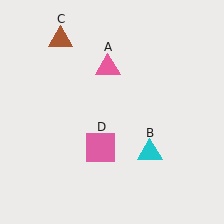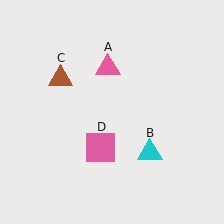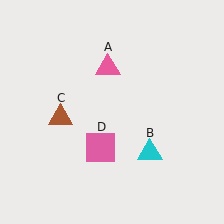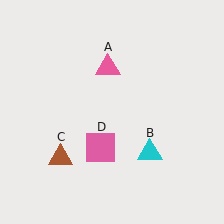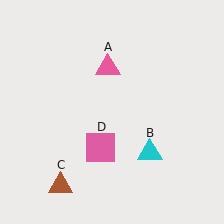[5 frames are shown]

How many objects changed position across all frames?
1 object changed position: brown triangle (object C).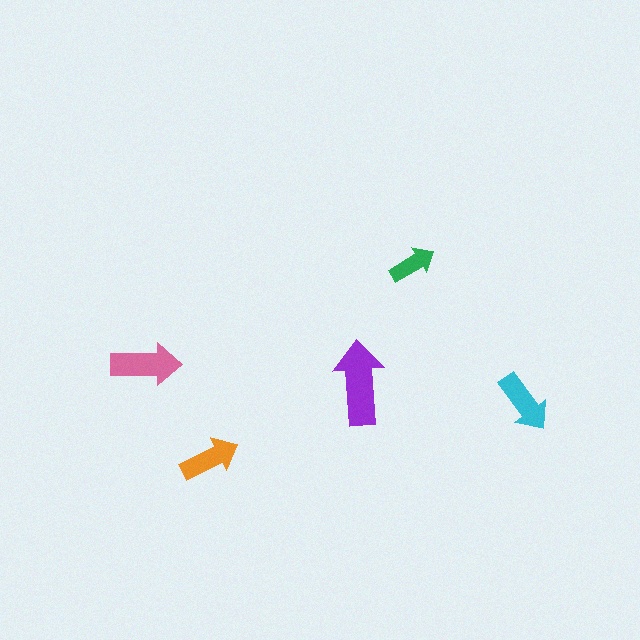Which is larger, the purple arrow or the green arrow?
The purple one.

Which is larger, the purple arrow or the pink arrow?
The purple one.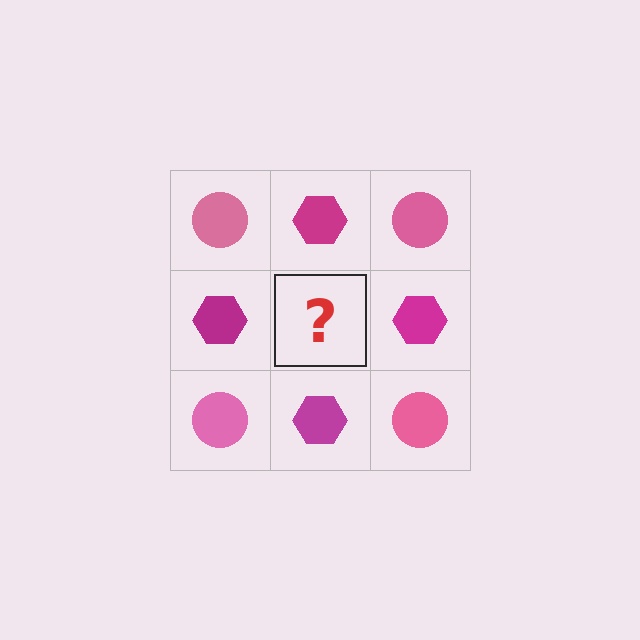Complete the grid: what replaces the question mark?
The question mark should be replaced with a pink circle.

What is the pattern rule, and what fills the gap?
The rule is that it alternates pink circle and magenta hexagon in a checkerboard pattern. The gap should be filled with a pink circle.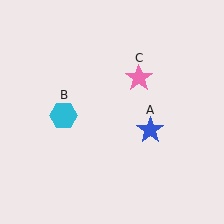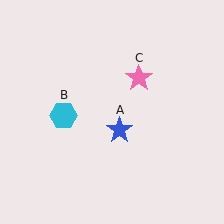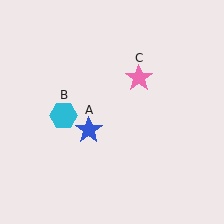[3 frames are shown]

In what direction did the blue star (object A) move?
The blue star (object A) moved left.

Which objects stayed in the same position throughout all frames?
Cyan hexagon (object B) and pink star (object C) remained stationary.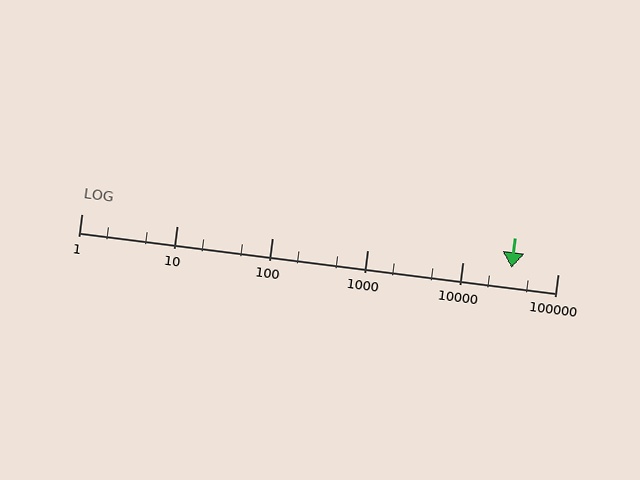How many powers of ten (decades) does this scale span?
The scale spans 5 decades, from 1 to 100000.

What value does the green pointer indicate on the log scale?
The pointer indicates approximately 33000.